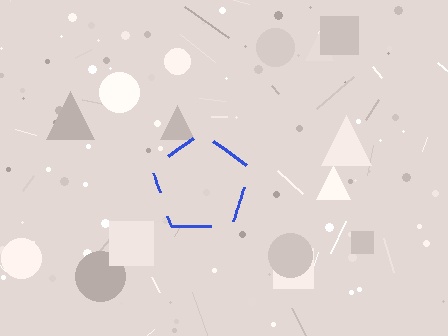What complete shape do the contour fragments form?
The contour fragments form a pentagon.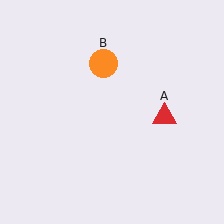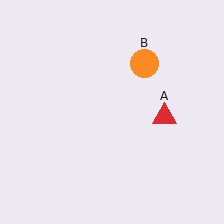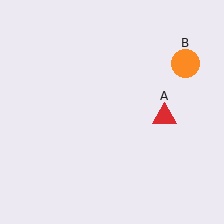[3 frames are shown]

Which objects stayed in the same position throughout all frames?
Red triangle (object A) remained stationary.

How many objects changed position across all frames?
1 object changed position: orange circle (object B).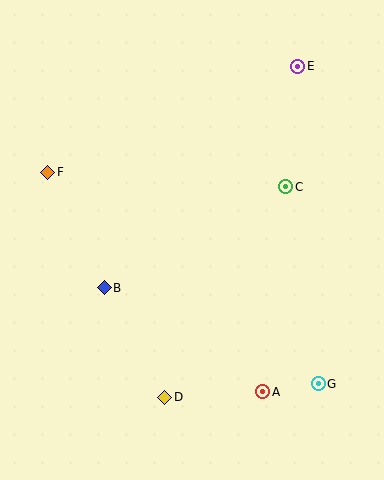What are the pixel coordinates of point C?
Point C is at (286, 187).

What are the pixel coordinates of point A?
Point A is at (263, 392).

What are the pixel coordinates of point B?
Point B is at (104, 288).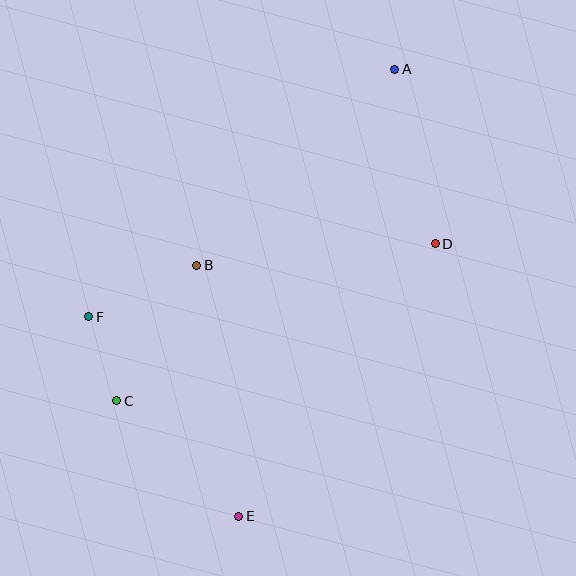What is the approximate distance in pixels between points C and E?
The distance between C and E is approximately 168 pixels.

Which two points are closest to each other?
Points C and F are closest to each other.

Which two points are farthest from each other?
Points A and E are farthest from each other.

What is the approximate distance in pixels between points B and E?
The distance between B and E is approximately 255 pixels.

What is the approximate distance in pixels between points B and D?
The distance between B and D is approximately 240 pixels.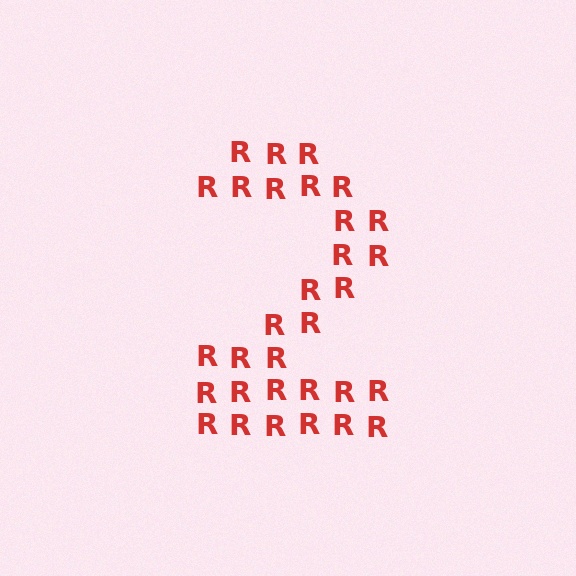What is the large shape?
The large shape is the digit 2.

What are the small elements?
The small elements are letter R's.